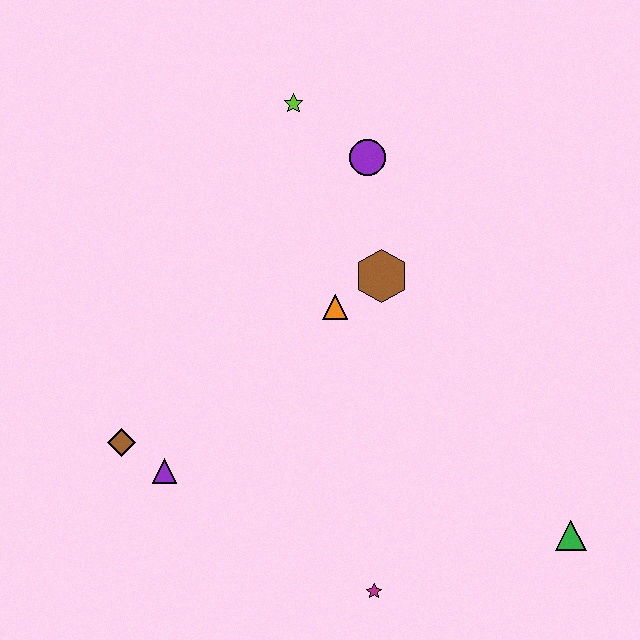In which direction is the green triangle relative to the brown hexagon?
The green triangle is below the brown hexagon.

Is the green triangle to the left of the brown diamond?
No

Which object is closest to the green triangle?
The magenta star is closest to the green triangle.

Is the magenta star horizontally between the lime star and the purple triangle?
No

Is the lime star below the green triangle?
No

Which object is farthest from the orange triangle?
The green triangle is farthest from the orange triangle.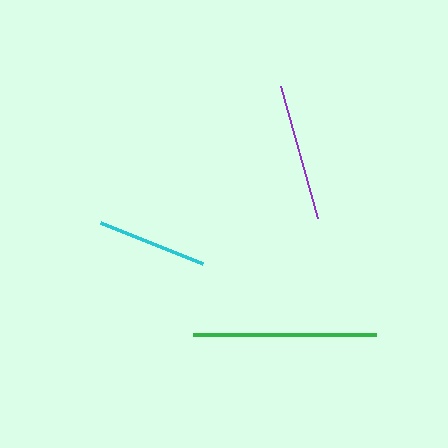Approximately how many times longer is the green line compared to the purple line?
The green line is approximately 1.3 times the length of the purple line.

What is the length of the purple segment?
The purple segment is approximately 137 pixels long.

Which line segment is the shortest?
The cyan line is the shortest at approximately 110 pixels.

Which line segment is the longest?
The green line is the longest at approximately 184 pixels.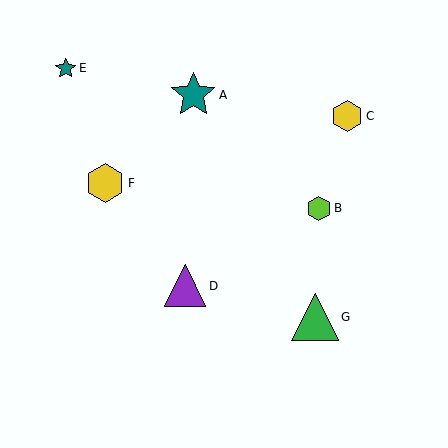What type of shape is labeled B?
Shape B is a lime hexagon.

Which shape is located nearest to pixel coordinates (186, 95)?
The teal star (labeled A) at (193, 95) is nearest to that location.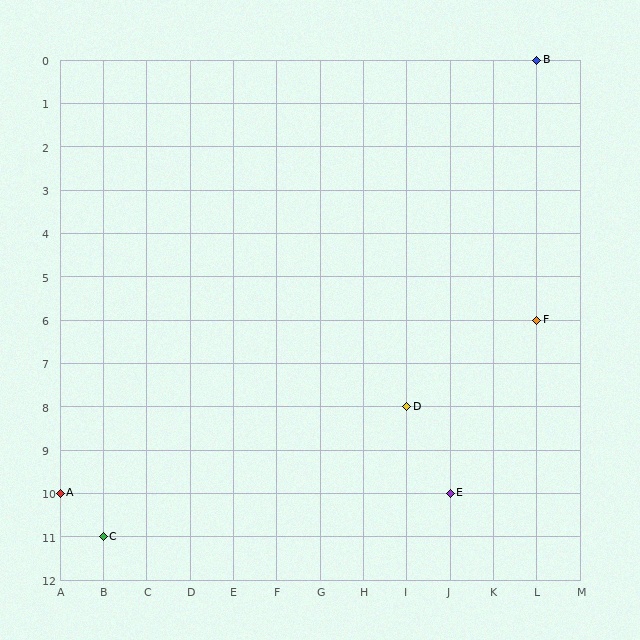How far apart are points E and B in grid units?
Points E and B are 2 columns and 10 rows apart (about 10.2 grid units diagonally).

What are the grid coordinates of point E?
Point E is at grid coordinates (J, 10).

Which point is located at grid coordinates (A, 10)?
Point A is at (A, 10).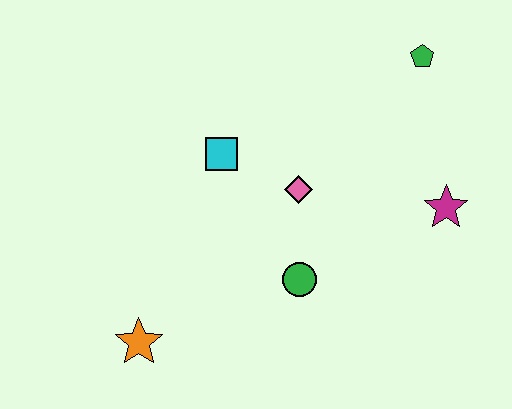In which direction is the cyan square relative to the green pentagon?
The cyan square is to the left of the green pentagon.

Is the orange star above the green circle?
No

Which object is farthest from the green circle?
The green pentagon is farthest from the green circle.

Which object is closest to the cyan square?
The pink diamond is closest to the cyan square.